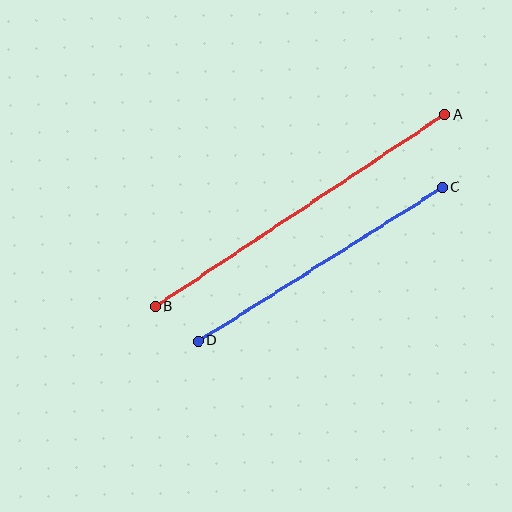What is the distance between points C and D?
The distance is approximately 288 pixels.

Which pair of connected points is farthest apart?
Points A and B are farthest apart.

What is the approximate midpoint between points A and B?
The midpoint is at approximately (300, 210) pixels.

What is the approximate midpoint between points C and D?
The midpoint is at approximately (320, 264) pixels.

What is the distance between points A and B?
The distance is approximately 347 pixels.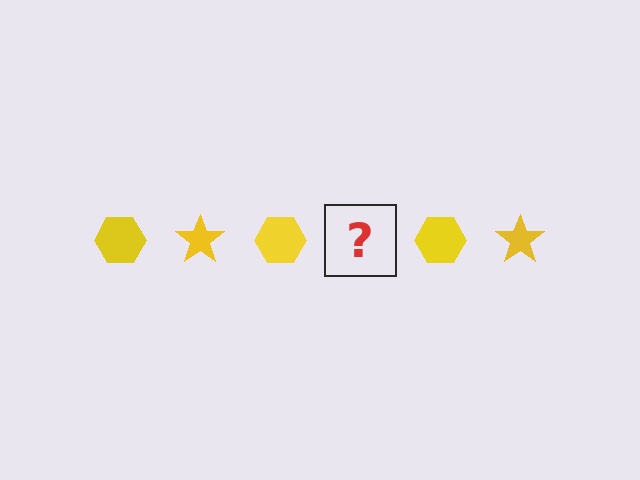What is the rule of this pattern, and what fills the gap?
The rule is that the pattern cycles through hexagon, star shapes in yellow. The gap should be filled with a yellow star.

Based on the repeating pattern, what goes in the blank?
The blank should be a yellow star.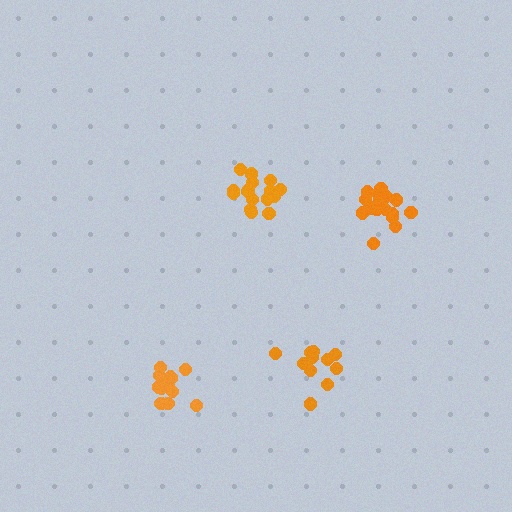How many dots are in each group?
Group 1: 11 dots, Group 2: 17 dots, Group 3: 17 dots, Group 4: 13 dots (58 total).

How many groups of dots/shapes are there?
There are 4 groups.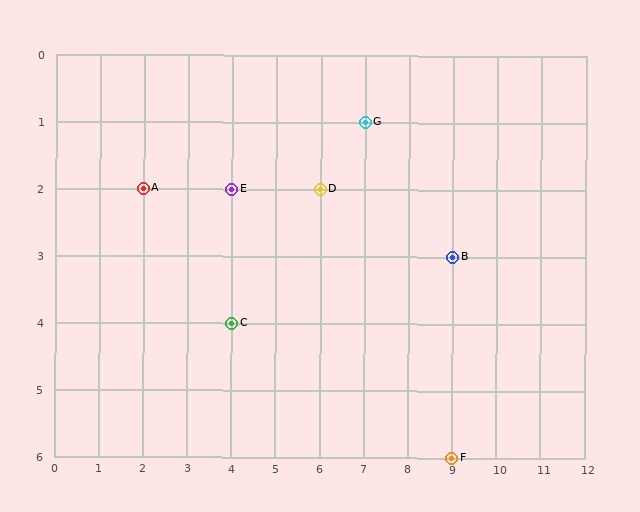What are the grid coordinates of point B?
Point B is at grid coordinates (9, 3).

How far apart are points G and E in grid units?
Points G and E are 3 columns and 1 row apart (about 3.2 grid units diagonally).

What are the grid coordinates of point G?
Point G is at grid coordinates (7, 1).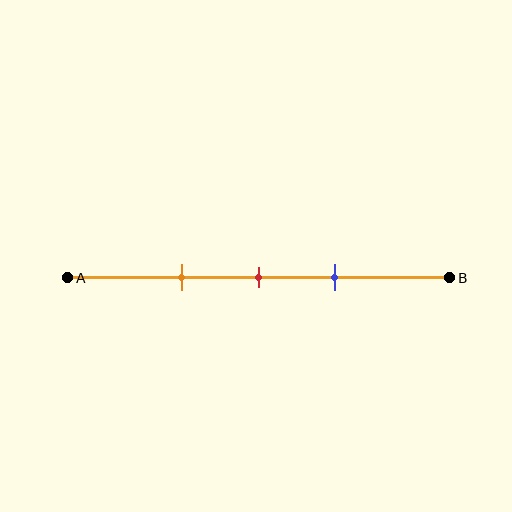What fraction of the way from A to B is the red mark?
The red mark is approximately 50% (0.5) of the way from A to B.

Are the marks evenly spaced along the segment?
Yes, the marks are approximately evenly spaced.